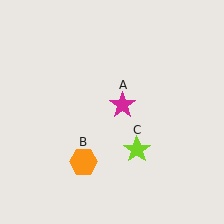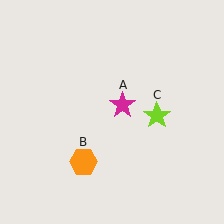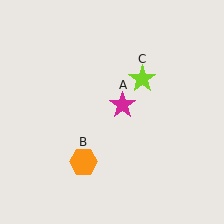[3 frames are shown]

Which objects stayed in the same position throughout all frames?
Magenta star (object A) and orange hexagon (object B) remained stationary.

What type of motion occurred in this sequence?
The lime star (object C) rotated counterclockwise around the center of the scene.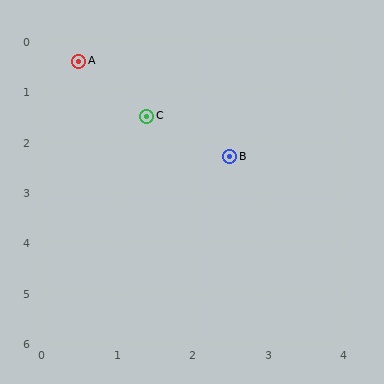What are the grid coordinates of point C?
Point C is at approximately (1.4, 1.5).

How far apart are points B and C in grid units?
Points B and C are about 1.4 grid units apart.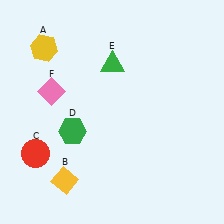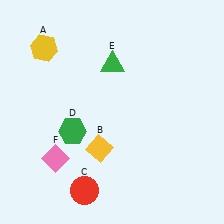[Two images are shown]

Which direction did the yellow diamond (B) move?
The yellow diamond (B) moved right.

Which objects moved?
The objects that moved are: the yellow diamond (B), the red circle (C), the pink diamond (F).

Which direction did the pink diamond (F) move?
The pink diamond (F) moved down.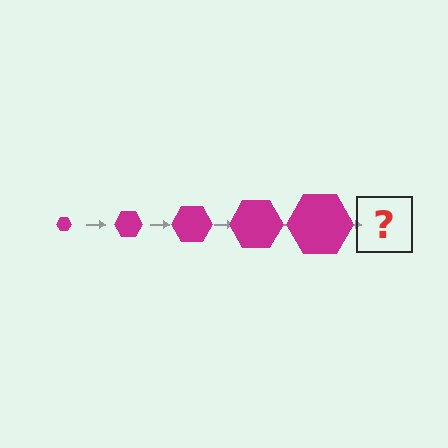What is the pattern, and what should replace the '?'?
The pattern is that the hexagon gets progressively larger each step. The '?' should be a magenta hexagon, larger than the previous one.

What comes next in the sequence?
The next element should be a magenta hexagon, larger than the previous one.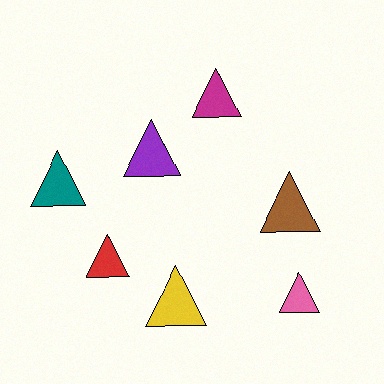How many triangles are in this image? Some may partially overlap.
There are 7 triangles.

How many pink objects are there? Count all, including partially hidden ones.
There is 1 pink object.